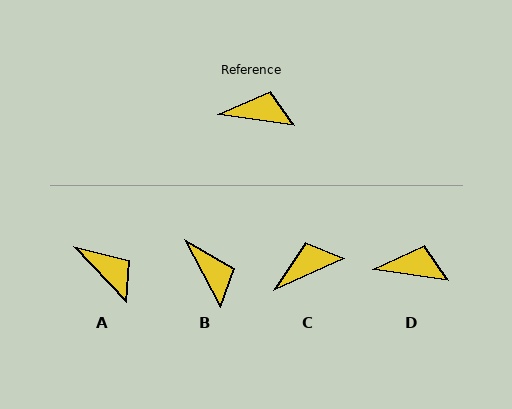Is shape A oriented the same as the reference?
No, it is off by about 38 degrees.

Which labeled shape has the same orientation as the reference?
D.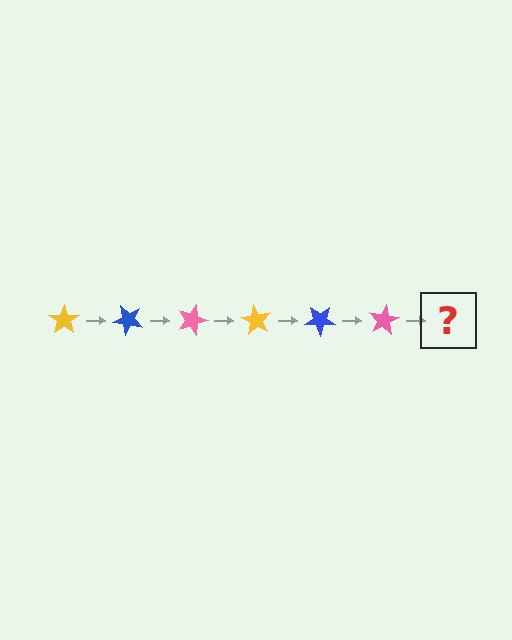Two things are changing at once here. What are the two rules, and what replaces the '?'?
The two rules are that it rotates 45 degrees each step and the color cycles through yellow, blue, and pink. The '?' should be a yellow star, rotated 270 degrees from the start.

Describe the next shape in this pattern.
It should be a yellow star, rotated 270 degrees from the start.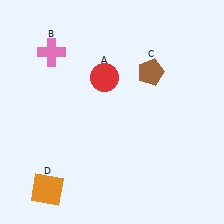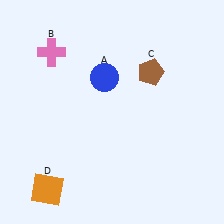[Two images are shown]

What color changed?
The circle (A) changed from red in Image 1 to blue in Image 2.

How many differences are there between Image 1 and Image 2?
There is 1 difference between the two images.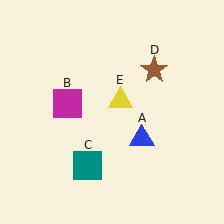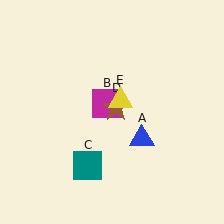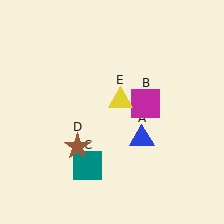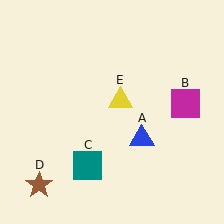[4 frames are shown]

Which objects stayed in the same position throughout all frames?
Blue triangle (object A) and teal square (object C) and yellow triangle (object E) remained stationary.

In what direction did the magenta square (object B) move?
The magenta square (object B) moved right.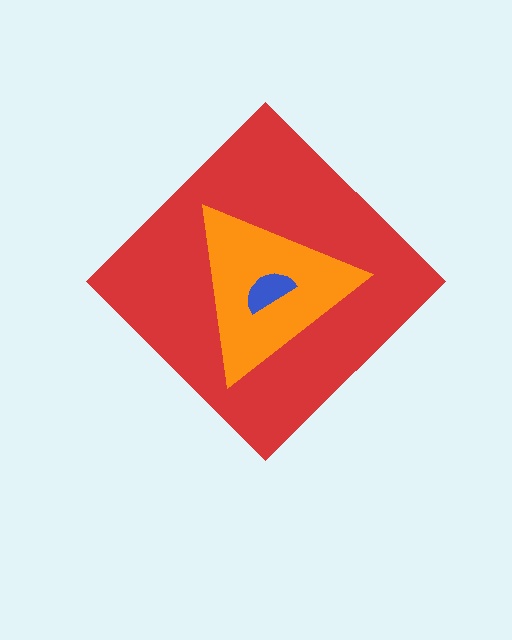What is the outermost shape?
The red diamond.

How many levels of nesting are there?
3.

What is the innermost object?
The blue semicircle.